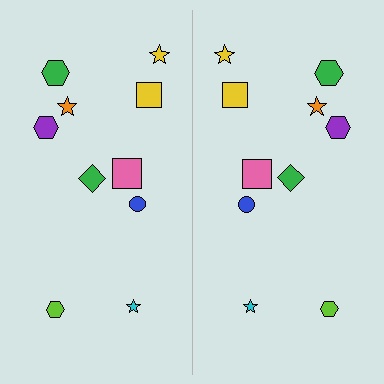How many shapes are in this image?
There are 20 shapes in this image.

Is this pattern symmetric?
Yes, this pattern has bilateral (reflection) symmetry.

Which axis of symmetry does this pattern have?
The pattern has a vertical axis of symmetry running through the center of the image.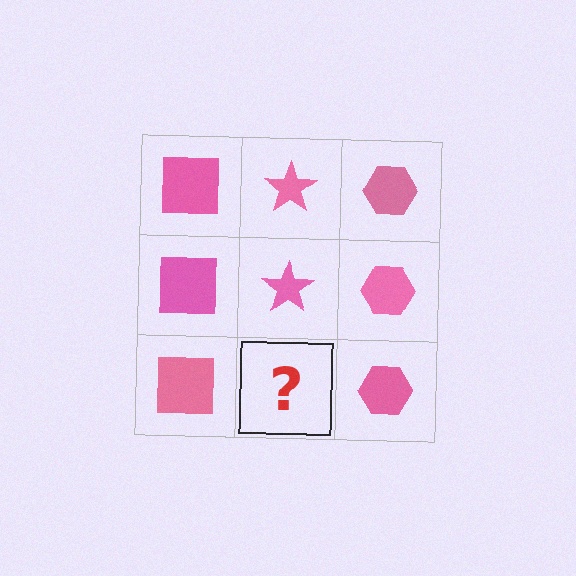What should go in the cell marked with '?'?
The missing cell should contain a pink star.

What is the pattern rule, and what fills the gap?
The rule is that each column has a consistent shape. The gap should be filled with a pink star.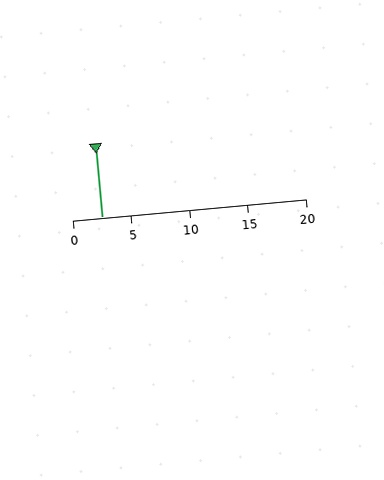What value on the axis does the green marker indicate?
The marker indicates approximately 2.5.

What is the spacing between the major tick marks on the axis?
The major ticks are spaced 5 apart.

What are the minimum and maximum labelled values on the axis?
The axis runs from 0 to 20.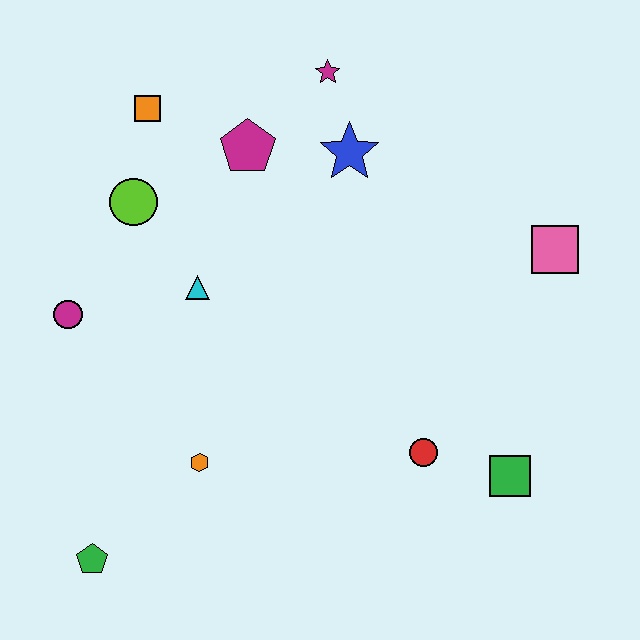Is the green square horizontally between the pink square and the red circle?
Yes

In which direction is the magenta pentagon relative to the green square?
The magenta pentagon is above the green square.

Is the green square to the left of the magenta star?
No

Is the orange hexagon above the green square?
Yes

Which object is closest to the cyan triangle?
The lime circle is closest to the cyan triangle.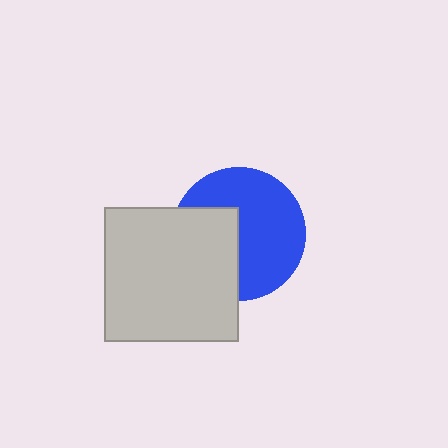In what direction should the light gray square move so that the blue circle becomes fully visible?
The light gray square should move left. That is the shortest direction to clear the overlap and leave the blue circle fully visible.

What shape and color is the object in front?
The object in front is a light gray square.